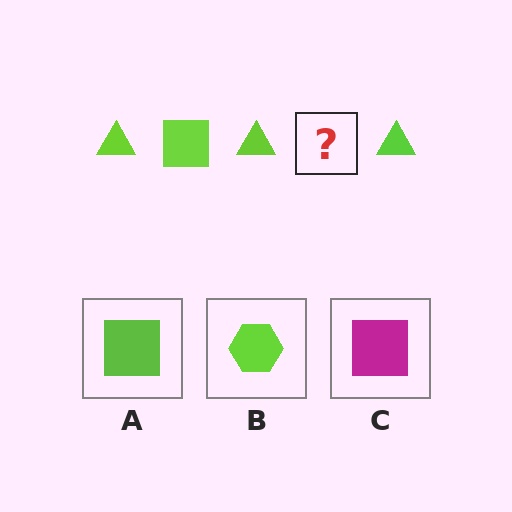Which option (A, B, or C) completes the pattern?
A.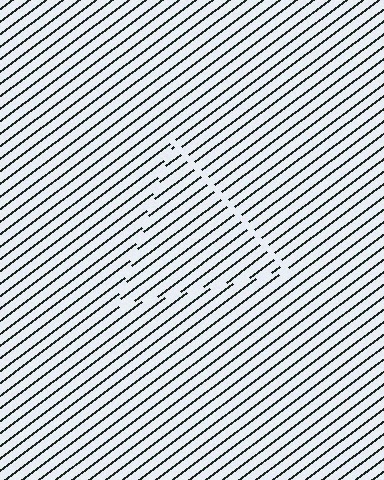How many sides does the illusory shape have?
3 sides — the line-ends trace a triangle.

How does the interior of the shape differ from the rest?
The interior of the shape contains the same grating, shifted by half a period — the contour is defined by the phase discontinuity where line-ends from the inner and outer gratings abut.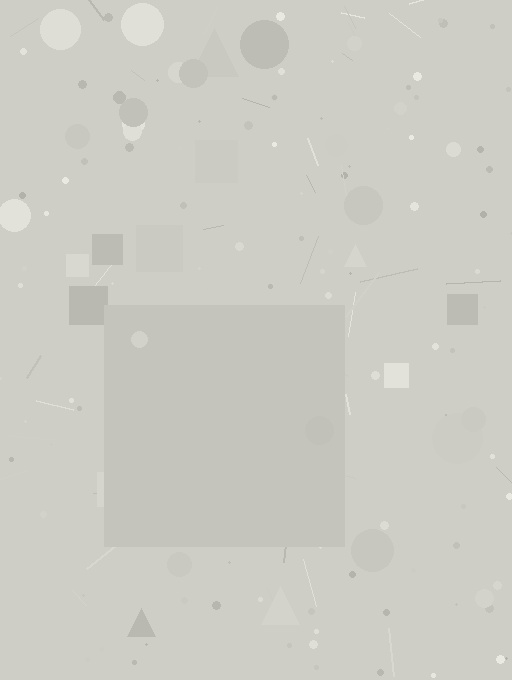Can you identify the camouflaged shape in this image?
The camouflaged shape is a square.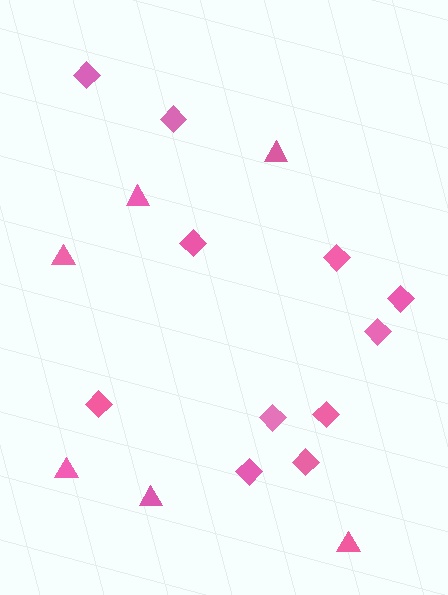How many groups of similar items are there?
There are 2 groups: one group of triangles (6) and one group of diamonds (11).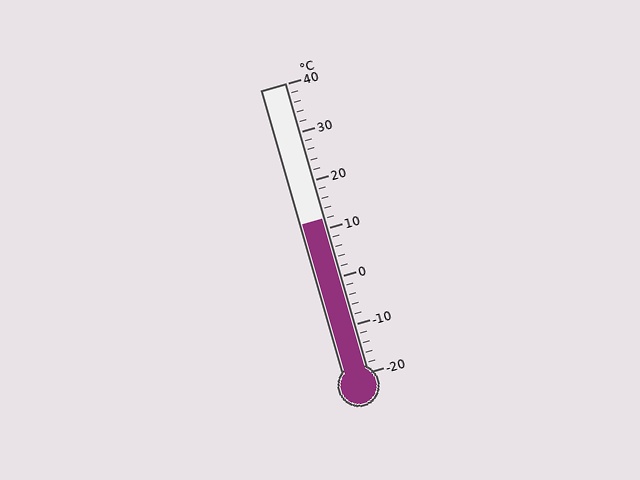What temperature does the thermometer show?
The thermometer shows approximately 12°C.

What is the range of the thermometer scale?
The thermometer scale ranges from -20°C to 40°C.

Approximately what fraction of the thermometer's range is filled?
The thermometer is filled to approximately 55% of its range.